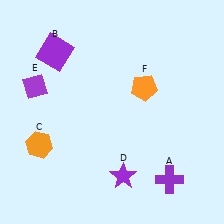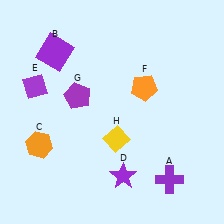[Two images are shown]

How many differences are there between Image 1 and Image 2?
There are 2 differences between the two images.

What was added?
A purple pentagon (G), a yellow diamond (H) were added in Image 2.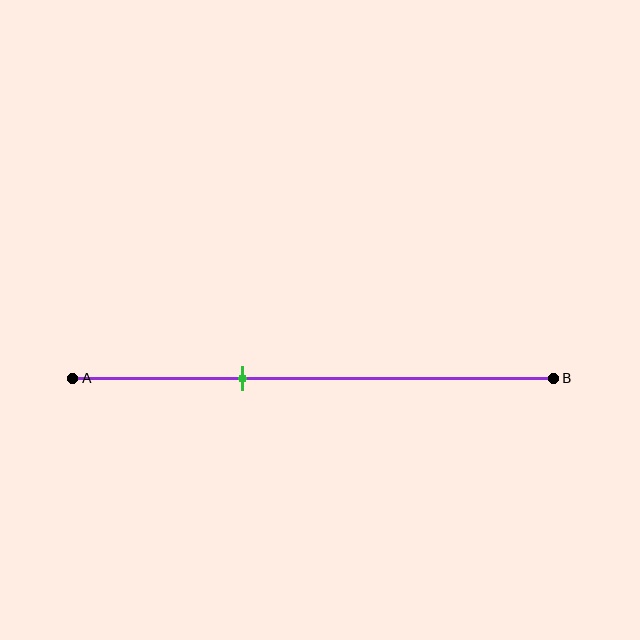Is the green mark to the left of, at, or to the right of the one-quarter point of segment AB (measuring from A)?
The green mark is to the right of the one-quarter point of segment AB.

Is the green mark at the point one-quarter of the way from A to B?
No, the mark is at about 35% from A, not at the 25% one-quarter point.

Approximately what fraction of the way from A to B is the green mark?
The green mark is approximately 35% of the way from A to B.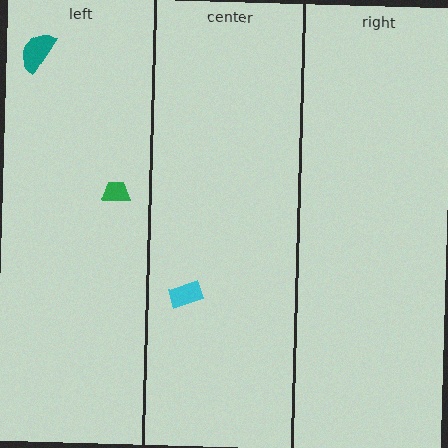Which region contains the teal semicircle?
The left region.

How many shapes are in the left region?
2.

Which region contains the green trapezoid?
The left region.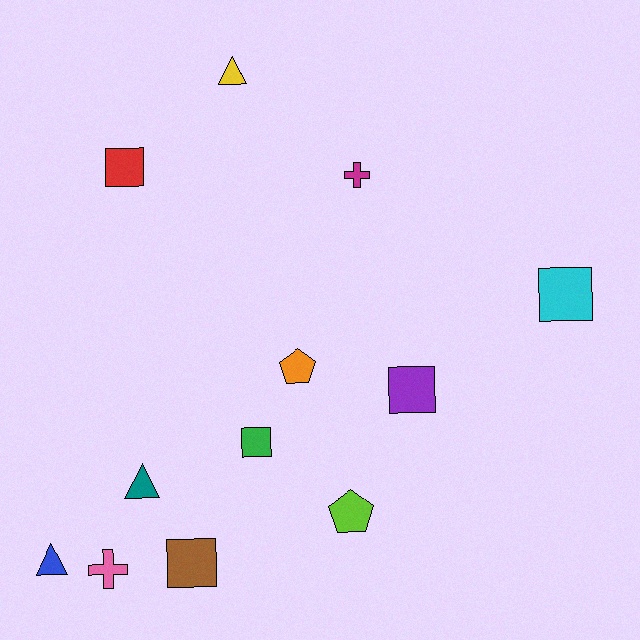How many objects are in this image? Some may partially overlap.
There are 12 objects.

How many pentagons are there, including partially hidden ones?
There are 2 pentagons.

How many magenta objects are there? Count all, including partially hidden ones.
There is 1 magenta object.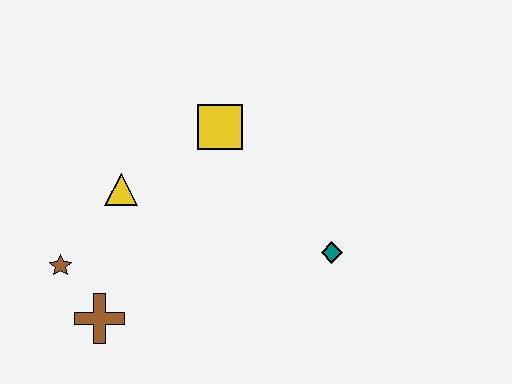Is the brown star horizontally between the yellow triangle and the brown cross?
No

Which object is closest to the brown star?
The brown cross is closest to the brown star.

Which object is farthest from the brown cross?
The teal diamond is farthest from the brown cross.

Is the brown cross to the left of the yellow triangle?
Yes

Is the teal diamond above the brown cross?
Yes